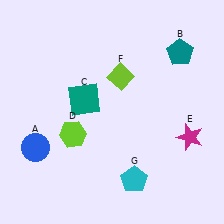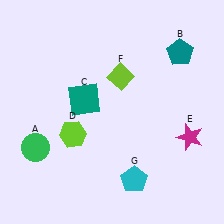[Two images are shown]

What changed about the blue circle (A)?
In Image 1, A is blue. In Image 2, it changed to green.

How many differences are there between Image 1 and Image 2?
There is 1 difference between the two images.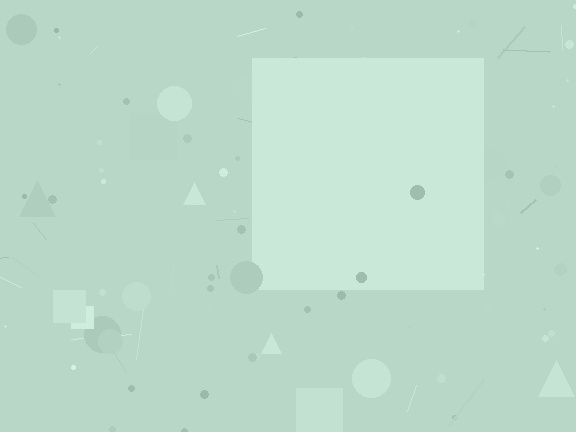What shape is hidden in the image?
A square is hidden in the image.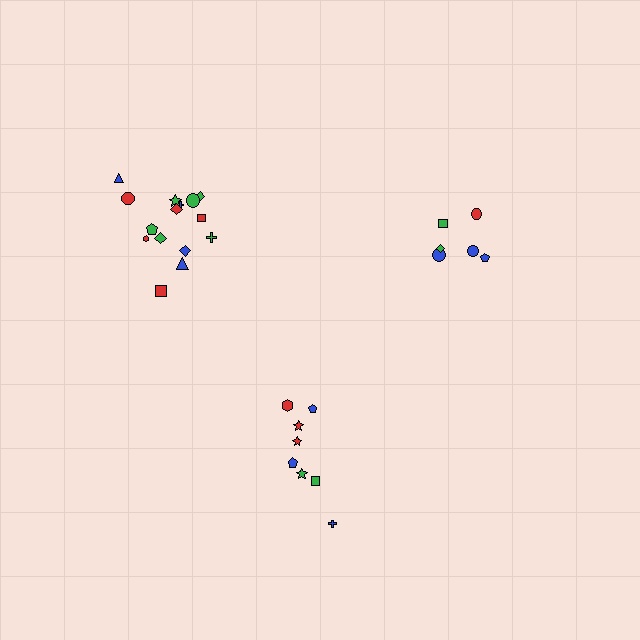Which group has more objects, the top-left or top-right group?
The top-left group.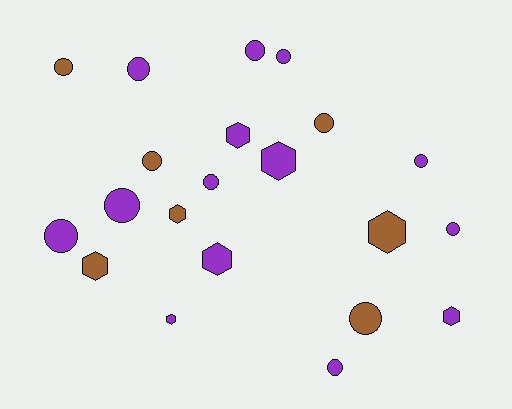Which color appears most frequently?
Purple, with 14 objects.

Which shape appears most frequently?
Circle, with 13 objects.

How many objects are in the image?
There are 21 objects.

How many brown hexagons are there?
There are 3 brown hexagons.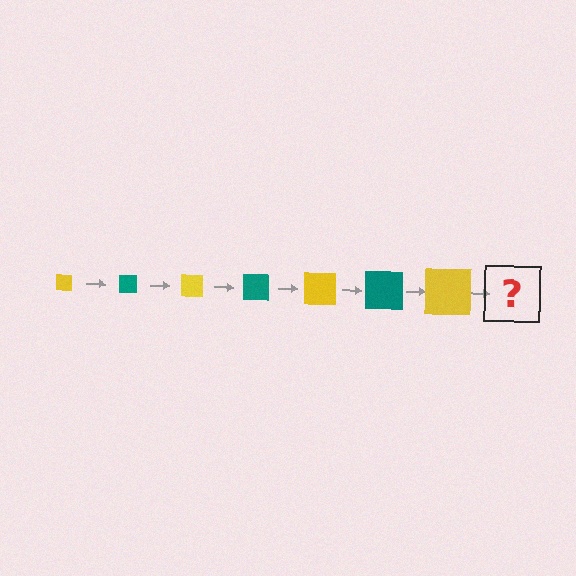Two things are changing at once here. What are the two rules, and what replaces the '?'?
The two rules are that the square grows larger each step and the color cycles through yellow and teal. The '?' should be a teal square, larger than the previous one.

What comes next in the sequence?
The next element should be a teal square, larger than the previous one.